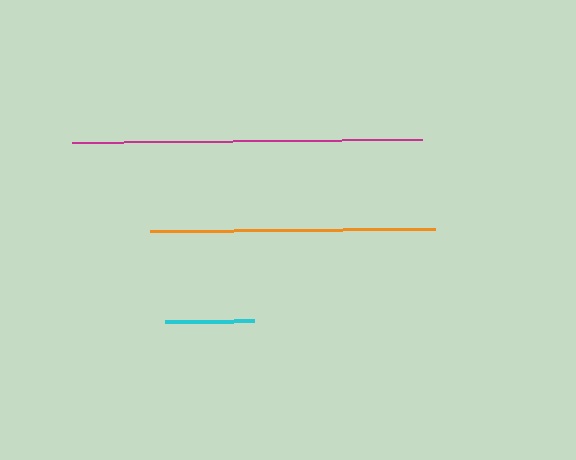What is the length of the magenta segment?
The magenta segment is approximately 350 pixels long.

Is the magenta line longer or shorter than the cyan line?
The magenta line is longer than the cyan line.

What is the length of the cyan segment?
The cyan segment is approximately 88 pixels long.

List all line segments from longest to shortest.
From longest to shortest: magenta, orange, cyan.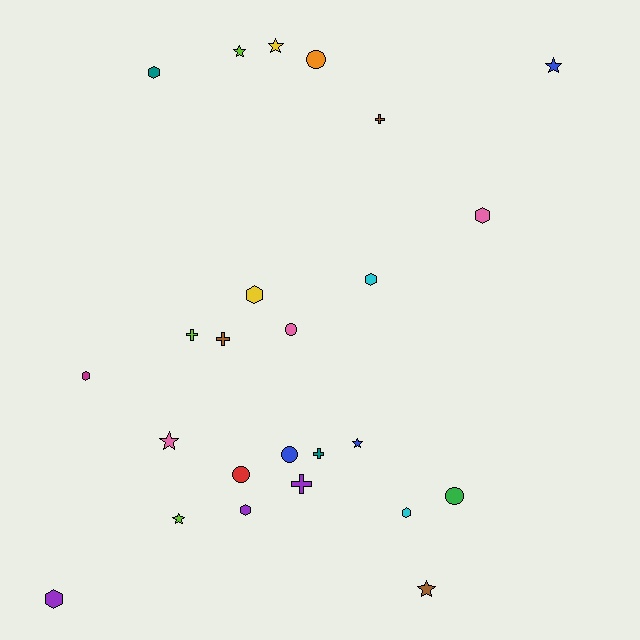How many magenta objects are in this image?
There is 1 magenta object.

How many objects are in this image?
There are 25 objects.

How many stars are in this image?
There are 7 stars.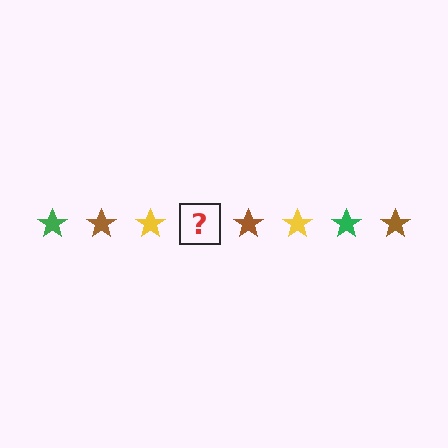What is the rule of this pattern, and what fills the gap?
The rule is that the pattern cycles through green, brown, yellow stars. The gap should be filled with a green star.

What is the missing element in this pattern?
The missing element is a green star.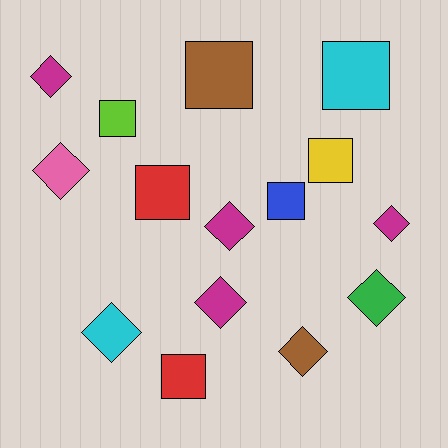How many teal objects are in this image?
There are no teal objects.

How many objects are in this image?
There are 15 objects.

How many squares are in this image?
There are 7 squares.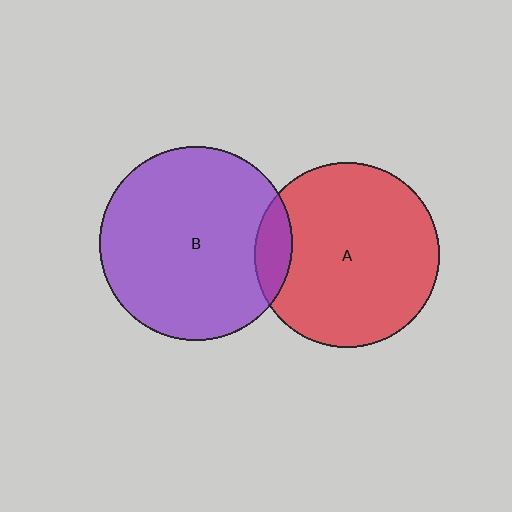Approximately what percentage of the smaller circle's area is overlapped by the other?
Approximately 10%.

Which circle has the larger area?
Circle B (purple).